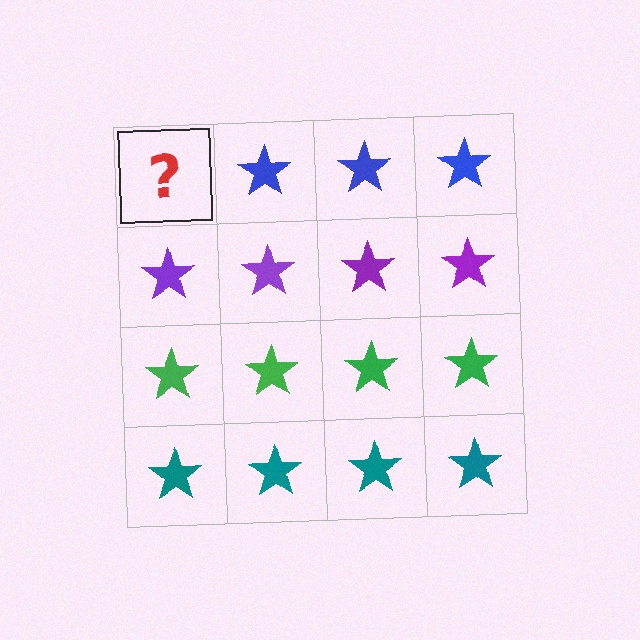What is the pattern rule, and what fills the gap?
The rule is that each row has a consistent color. The gap should be filled with a blue star.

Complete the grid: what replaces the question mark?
The question mark should be replaced with a blue star.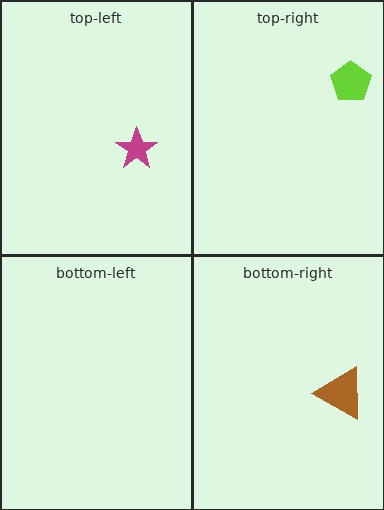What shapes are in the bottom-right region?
The brown triangle.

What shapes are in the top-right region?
The lime pentagon.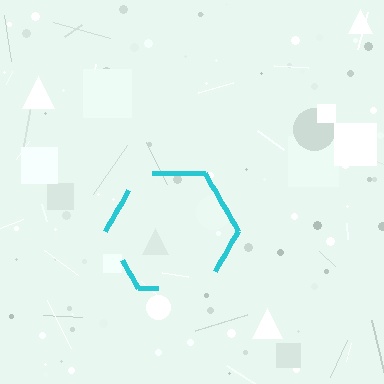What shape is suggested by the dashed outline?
The dashed outline suggests a hexagon.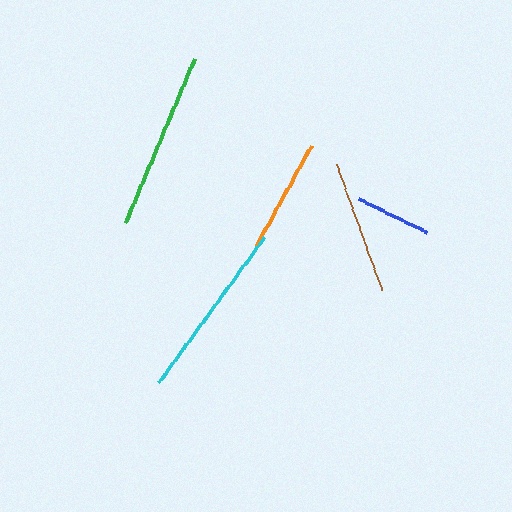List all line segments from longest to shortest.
From longest to shortest: green, cyan, brown, orange, blue.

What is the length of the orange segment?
The orange segment is approximately 115 pixels long.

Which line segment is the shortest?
The blue line is the shortest at approximately 76 pixels.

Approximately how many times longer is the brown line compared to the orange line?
The brown line is approximately 1.2 times the length of the orange line.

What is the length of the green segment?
The green segment is approximately 179 pixels long.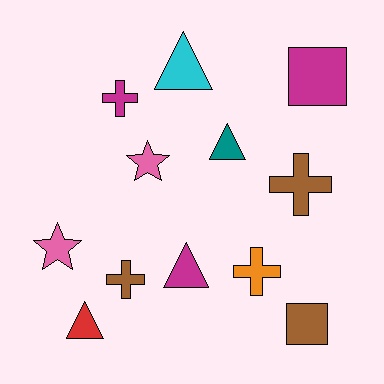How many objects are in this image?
There are 12 objects.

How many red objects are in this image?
There is 1 red object.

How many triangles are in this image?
There are 4 triangles.